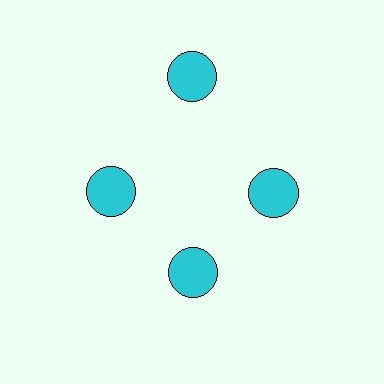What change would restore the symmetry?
The symmetry would be restored by moving it inward, back onto the ring so that all 4 circles sit at equal angles and equal distance from the center.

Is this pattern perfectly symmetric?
No. The 4 cyan circles are arranged in a ring, but one element near the 12 o'clock position is pushed outward from the center, breaking the 4-fold rotational symmetry.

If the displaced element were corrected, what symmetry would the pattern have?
It would have 4-fold rotational symmetry — the pattern would map onto itself every 90 degrees.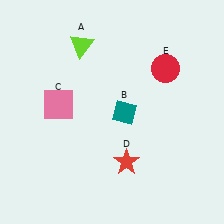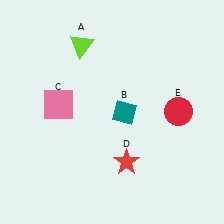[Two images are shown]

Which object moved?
The red circle (E) moved down.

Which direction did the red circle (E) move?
The red circle (E) moved down.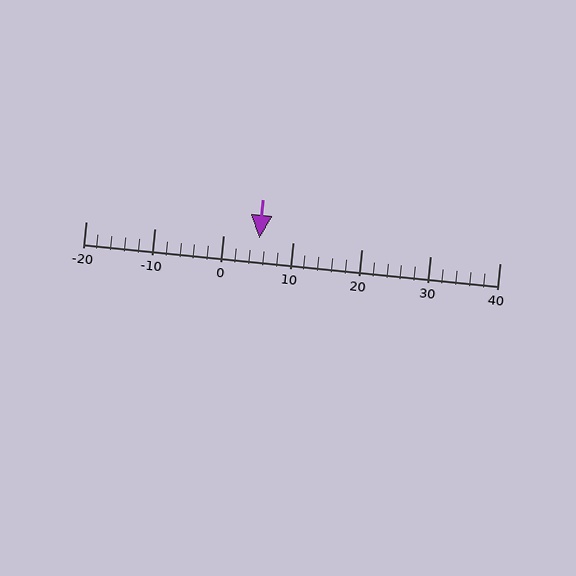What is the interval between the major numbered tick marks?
The major tick marks are spaced 10 units apart.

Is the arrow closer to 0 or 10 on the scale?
The arrow is closer to 10.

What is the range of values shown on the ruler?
The ruler shows values from -20 to 40.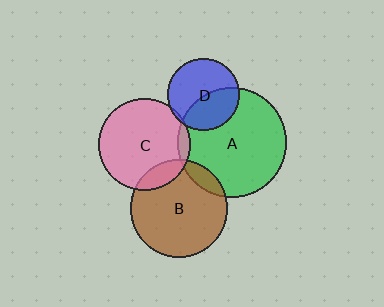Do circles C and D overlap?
Yes.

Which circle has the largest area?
Circle A (green).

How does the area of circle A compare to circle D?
Approximately 2.3 times.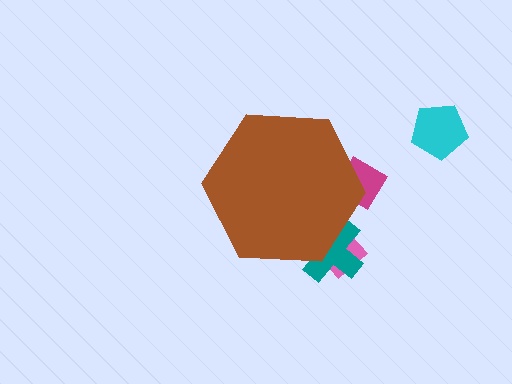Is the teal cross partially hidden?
Yes, the teal cross is partially hidden behind the brown hexagon.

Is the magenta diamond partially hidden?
Yes, the magenta diamond is partially hidden behind the brown hexagon.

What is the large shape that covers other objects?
A brown hexagon.